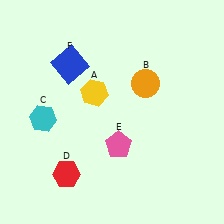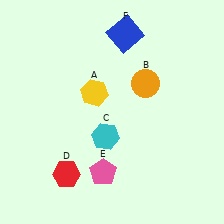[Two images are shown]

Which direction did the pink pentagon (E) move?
The pink pentagon (E) moved down.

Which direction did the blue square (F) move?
The blue square (F) moved right.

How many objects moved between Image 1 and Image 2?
3 objects moved between the two images.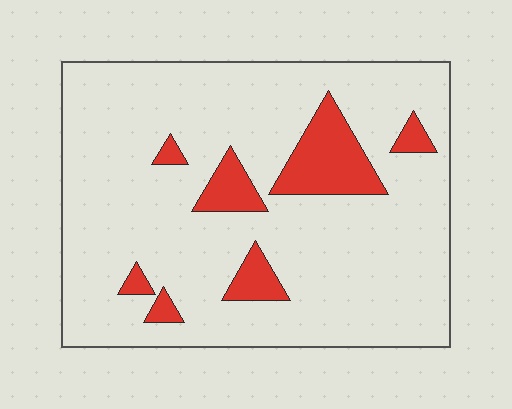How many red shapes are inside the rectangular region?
7.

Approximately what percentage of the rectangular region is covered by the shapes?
Approximately 15%.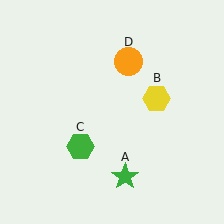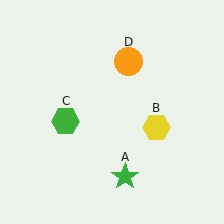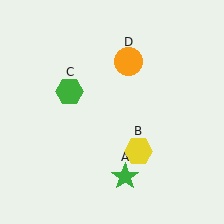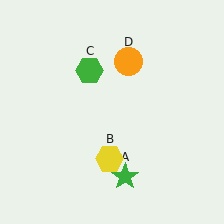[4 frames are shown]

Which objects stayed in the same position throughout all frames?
Green star (object A) and orange circle (object D) remained stationary.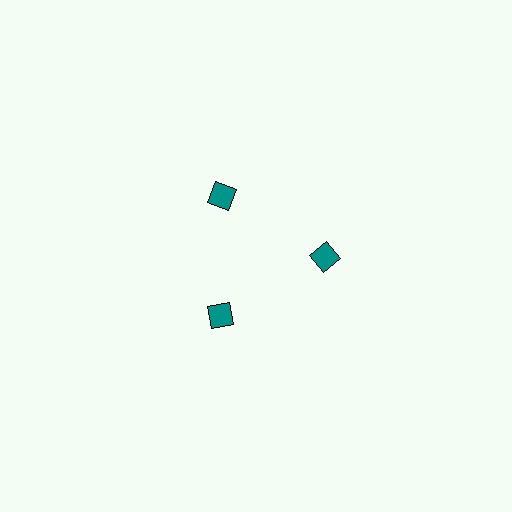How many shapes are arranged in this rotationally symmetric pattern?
There are 3 shapes, arranged in 3 groups of 1.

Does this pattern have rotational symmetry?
Yes, this pattern has 3-fold rotational symmetry. It looks the same after rotating 120 degrees around the center.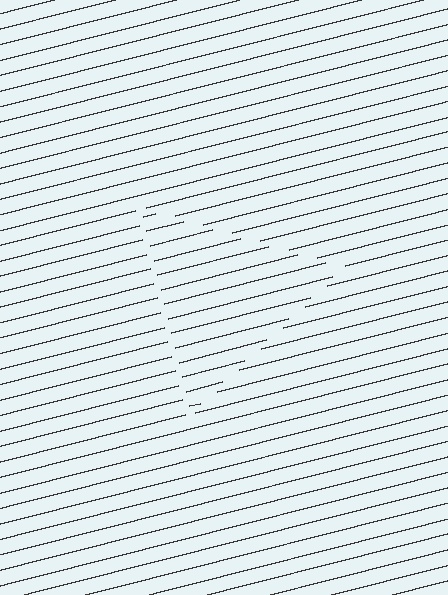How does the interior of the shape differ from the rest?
The interior of the shape contains the same grating, shifted by half a period — the contour is defined by the phase discontinuity where line-ends from the inner and outer gratings abut.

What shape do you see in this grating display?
An illusory triangle. The interior of the shape contains the same grating, shifted by half a period — the contour is defined by the phase discontinuity where line-ends from the inner and outer gratings abut.